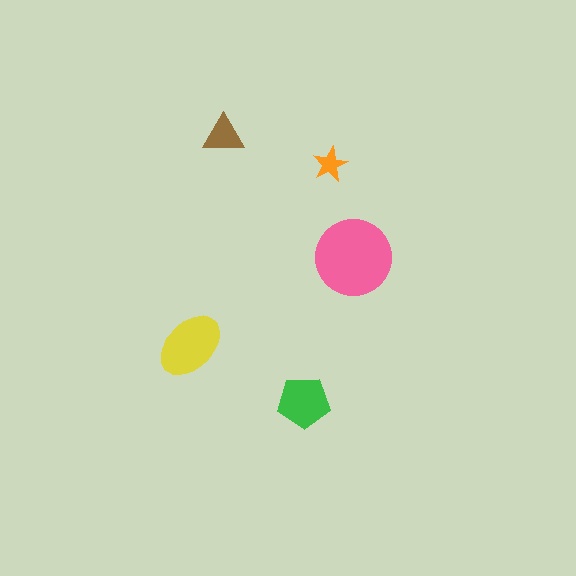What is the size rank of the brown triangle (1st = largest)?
4th.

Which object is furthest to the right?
The pink circle is rightmost.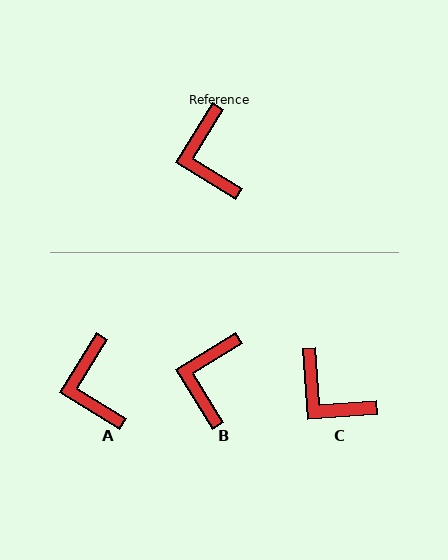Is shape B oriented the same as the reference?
No, it is off by about 27 degrees.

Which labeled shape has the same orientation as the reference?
A.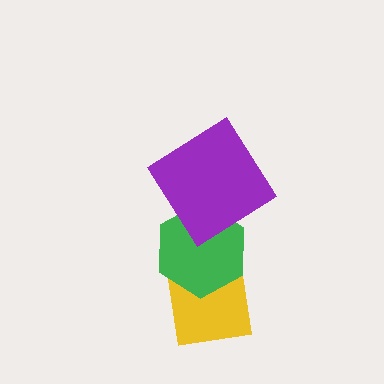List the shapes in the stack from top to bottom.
From top to bottom: the purple diamond, the green hexagon, the yellow square.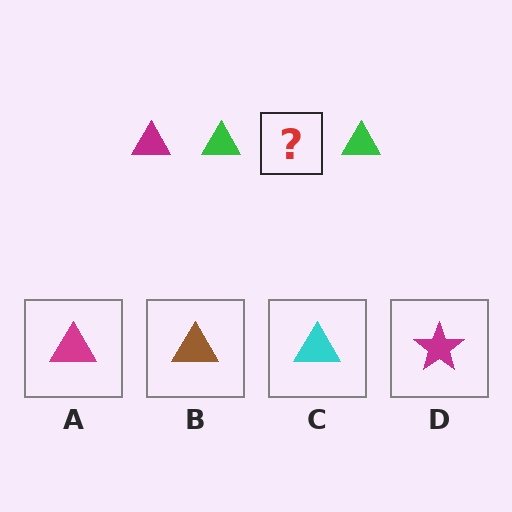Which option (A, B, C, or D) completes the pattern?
A.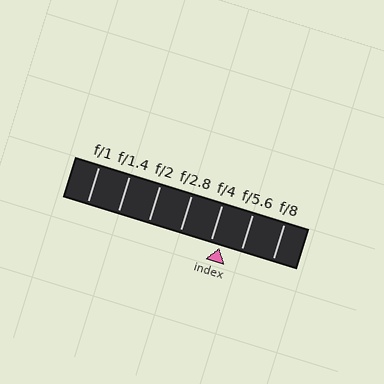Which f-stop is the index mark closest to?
The index mark is closest to f/4.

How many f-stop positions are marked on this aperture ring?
There are 7 f-stop positions marked.